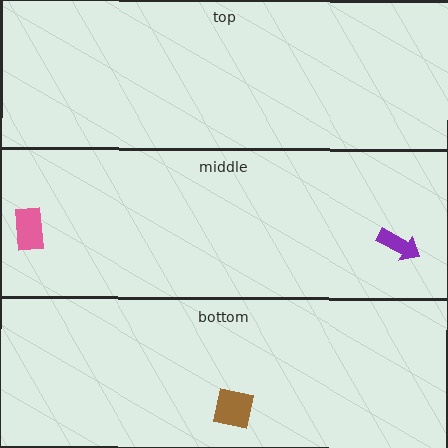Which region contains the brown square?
The bottom region.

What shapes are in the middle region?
The pink rectangle, the purple arrow.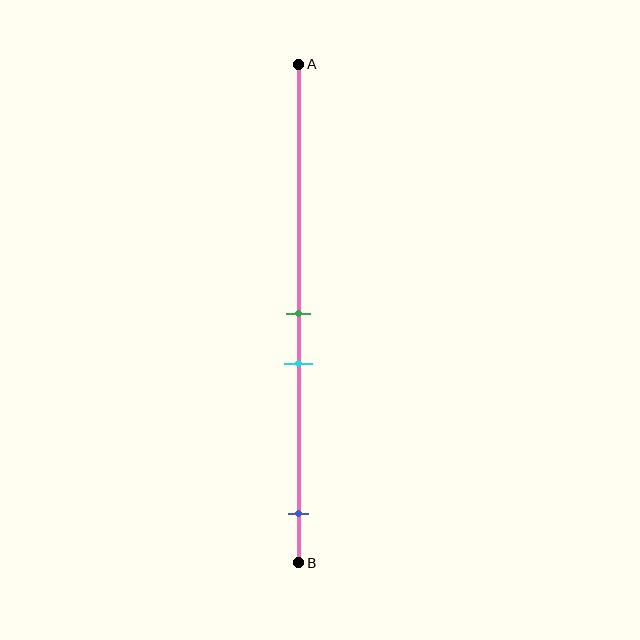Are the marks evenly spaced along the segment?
No, the marks are not evenly spaced.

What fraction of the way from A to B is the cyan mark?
The cyan mark is approximately 60% (0.6) of the way from A to B.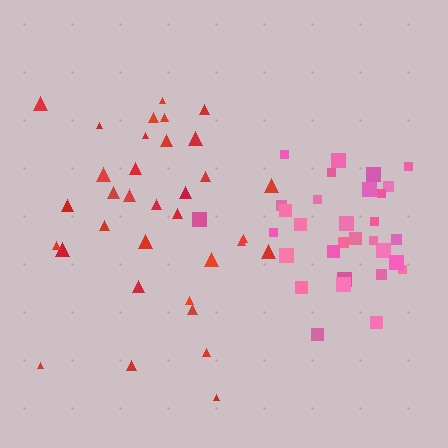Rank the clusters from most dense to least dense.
pink, red.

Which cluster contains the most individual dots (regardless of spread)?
Red (35).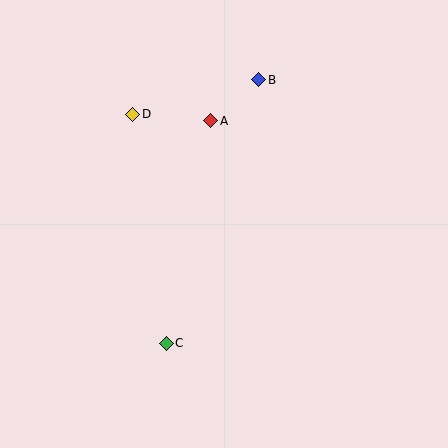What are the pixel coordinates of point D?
Point D is at (133, 114).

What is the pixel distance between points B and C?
The distance between B and C is 280 pixels.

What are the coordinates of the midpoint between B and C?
The midpoint between B and C is at (213, 212).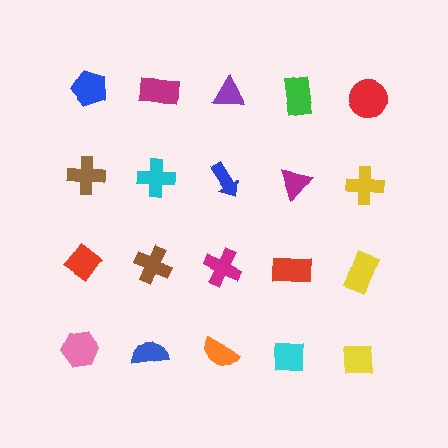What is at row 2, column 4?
A magenta triangle.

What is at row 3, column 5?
A yellow rectangle.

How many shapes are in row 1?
5 shapes.